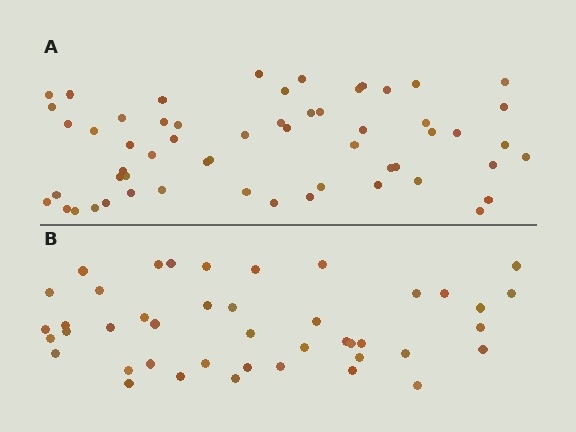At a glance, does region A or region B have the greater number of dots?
Region A (the top region) has more dots.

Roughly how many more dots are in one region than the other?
Region A has approximately 15 more dots than region B.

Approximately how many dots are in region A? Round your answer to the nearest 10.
About 60 dots. (The exact count is 57, which rounds to 60.)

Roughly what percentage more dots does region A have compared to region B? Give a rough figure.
About 35% more.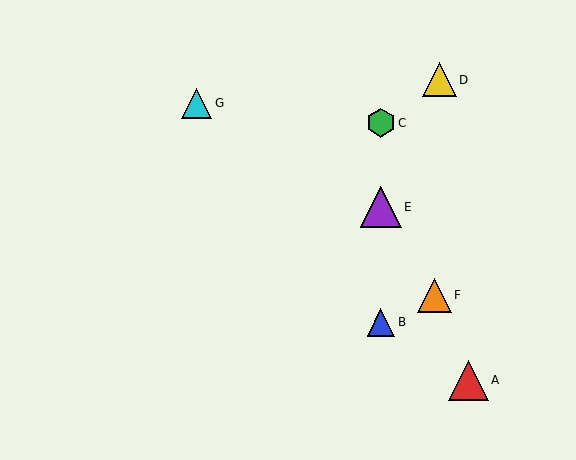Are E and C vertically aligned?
Yes, both are at x≈381.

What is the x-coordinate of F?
Object F is at x≈434.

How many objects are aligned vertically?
3 objects (B, C, E) are aligned vertically.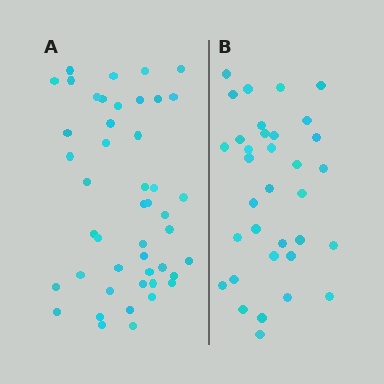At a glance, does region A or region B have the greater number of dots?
Region A (the left region) has more dots.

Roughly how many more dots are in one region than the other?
Region A has roughly 12 or so more dots than region B.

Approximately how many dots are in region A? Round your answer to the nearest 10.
About 50 dots. (The exact count is 46, which rounds to 50.)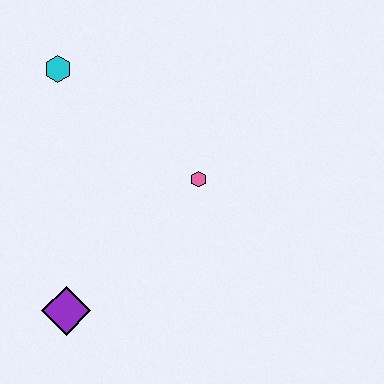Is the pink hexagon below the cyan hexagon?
Yes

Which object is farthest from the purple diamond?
The cyan hexagon is farthest from the purple diamond.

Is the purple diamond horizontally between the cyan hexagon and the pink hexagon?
Yes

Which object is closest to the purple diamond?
The pink hexagon is closest to the purple diamond.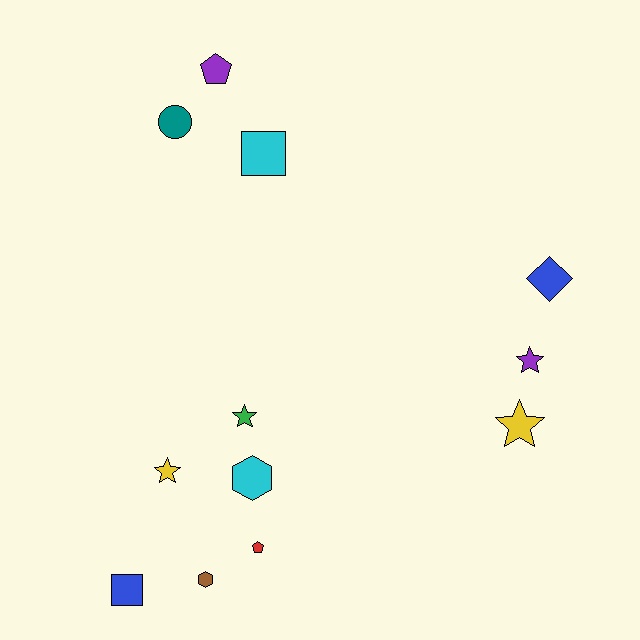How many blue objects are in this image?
There are 2 blue objects.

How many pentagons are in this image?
There are 2 pentagons.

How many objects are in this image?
There are 12 objects.